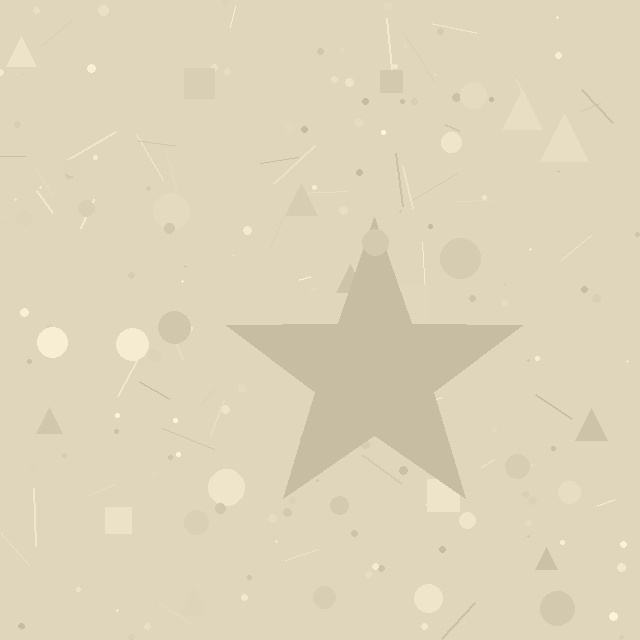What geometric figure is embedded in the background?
A star is embedded in the background.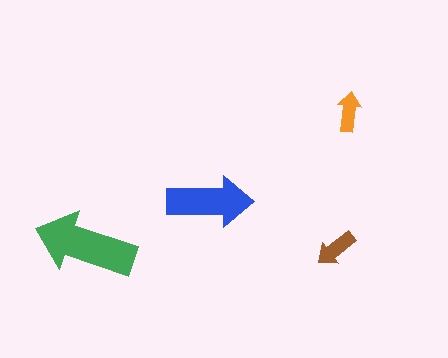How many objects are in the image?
There are 4 objects in the image.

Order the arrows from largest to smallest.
the green one, the blue one, the brown one, the orange one.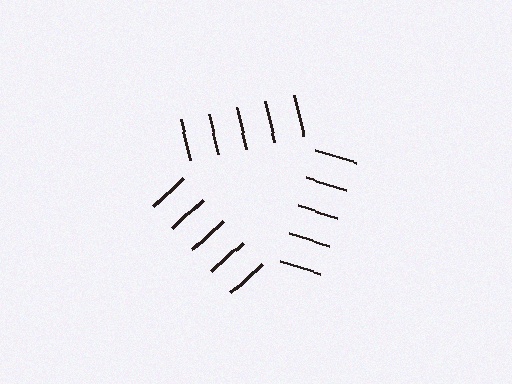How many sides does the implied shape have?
3 sides — the line-ends trace a triangle.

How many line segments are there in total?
15 — 5 along each of the 3 edges.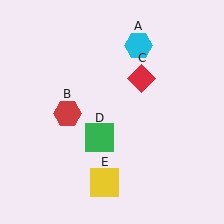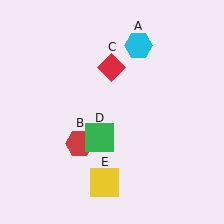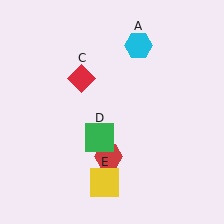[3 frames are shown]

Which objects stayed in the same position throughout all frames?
Cyan hexagon (object A) and green square (object D) and yellow square (object E) remained stationary.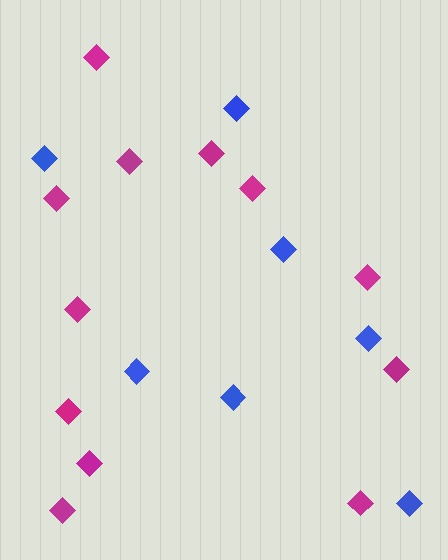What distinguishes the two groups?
There are 2 groups: one group of blue diamonds (7) and one group of magenta diamonds (12).